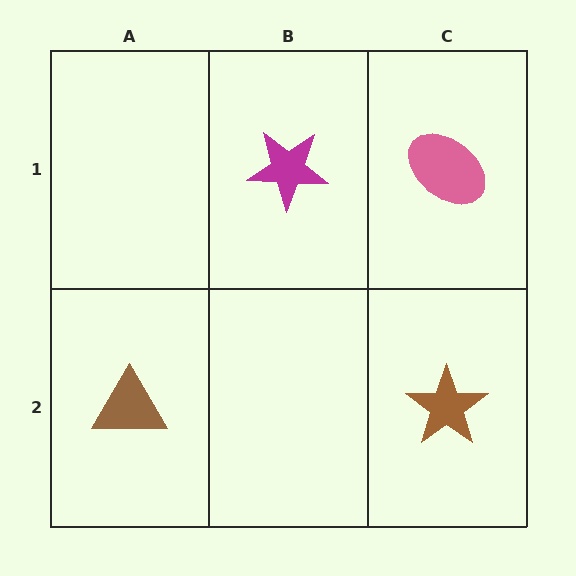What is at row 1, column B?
A magenta star.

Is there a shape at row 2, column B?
No, that cell is empty.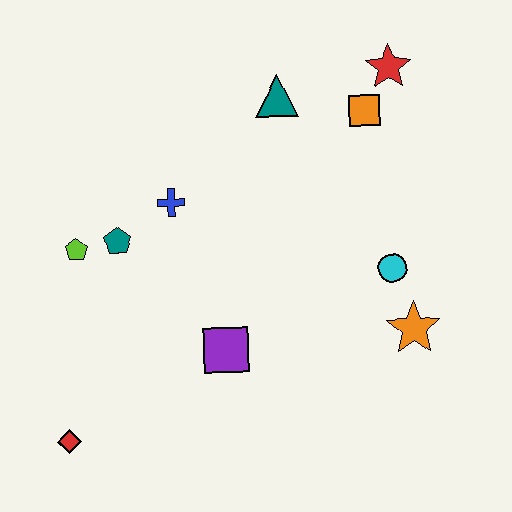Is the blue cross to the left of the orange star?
Yes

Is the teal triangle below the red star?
Yes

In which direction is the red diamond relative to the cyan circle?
The red diamond is to the left of the cyan circle.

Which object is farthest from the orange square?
The red diamond is farthest from the orange square.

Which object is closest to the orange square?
The red star is closest to the orange square.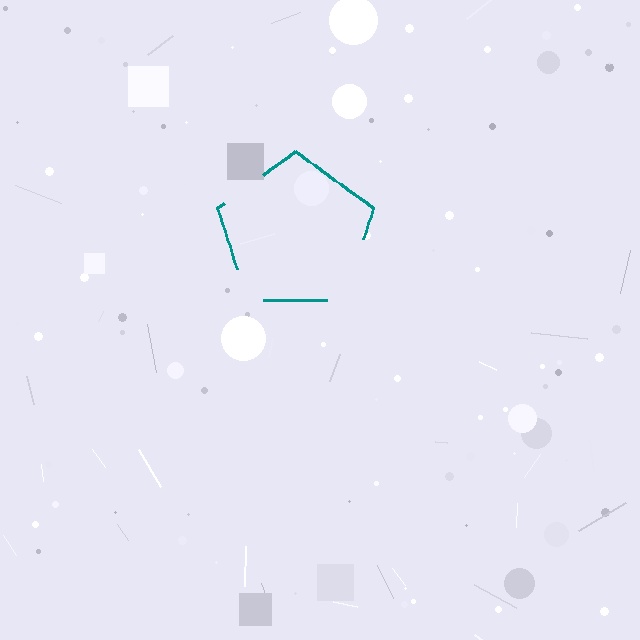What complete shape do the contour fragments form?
The contour fragments form a pentagon.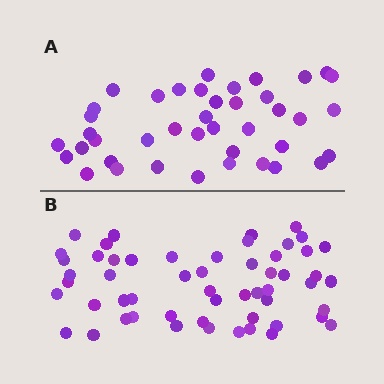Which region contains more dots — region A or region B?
Region B (the bottom region) has more dots.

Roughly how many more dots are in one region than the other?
Region B has approximately 15 more dots than region A.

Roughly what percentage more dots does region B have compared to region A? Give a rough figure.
About 35% more.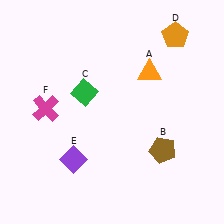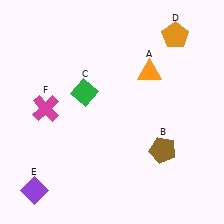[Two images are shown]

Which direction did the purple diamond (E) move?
The purple diamond (E) moved left.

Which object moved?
The purple diamond (E) moved left.